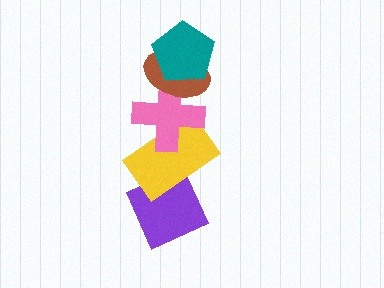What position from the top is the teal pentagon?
The teal pentagon is 1st from the top.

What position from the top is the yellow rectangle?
The yellow rectangle is 4th from the top.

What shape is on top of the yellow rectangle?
The pink cross is on top of the yellow rectangle.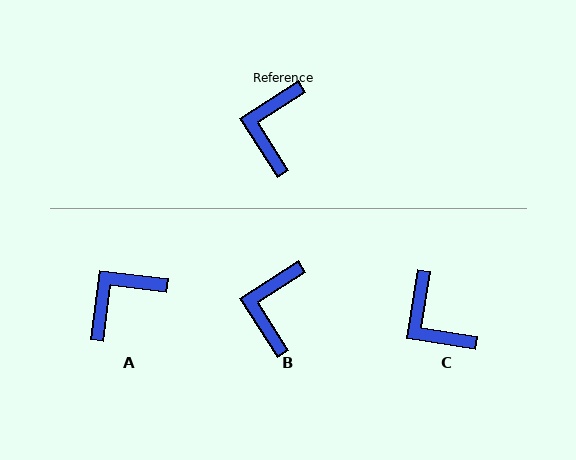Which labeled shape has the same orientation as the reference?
B.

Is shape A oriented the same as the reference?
No, it is off by about 40 degrees.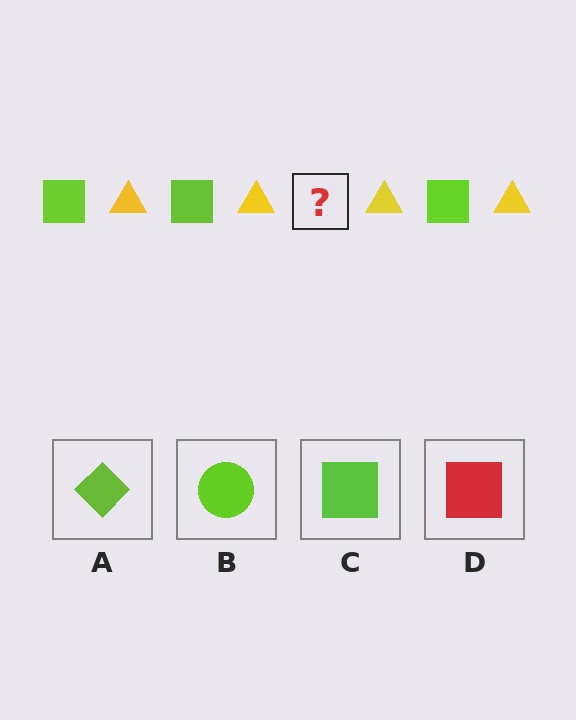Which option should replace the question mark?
Option C.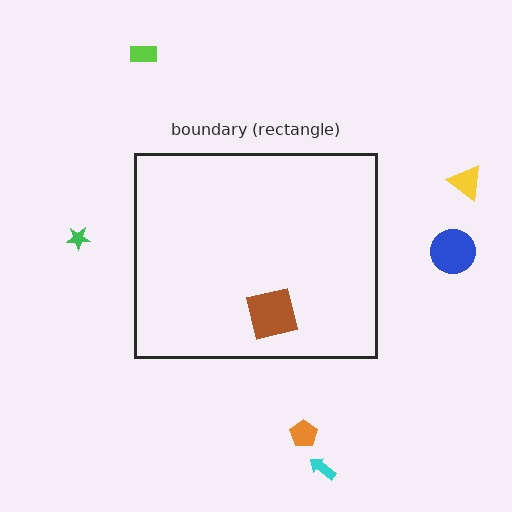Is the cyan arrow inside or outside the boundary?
Outside.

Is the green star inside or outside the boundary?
Outside.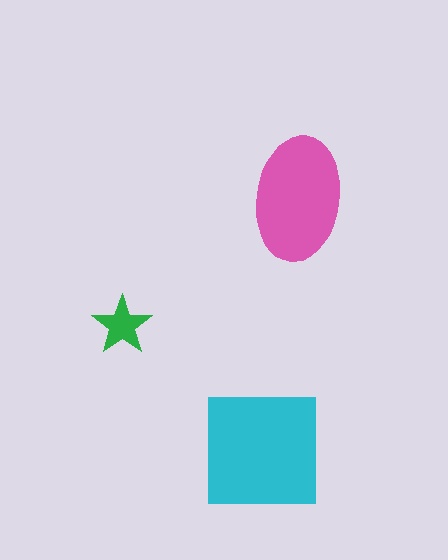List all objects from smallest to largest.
The green star, the pink ellipse, the cyan square.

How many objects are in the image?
There are 3 objects in the image.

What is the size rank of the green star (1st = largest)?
3rd.